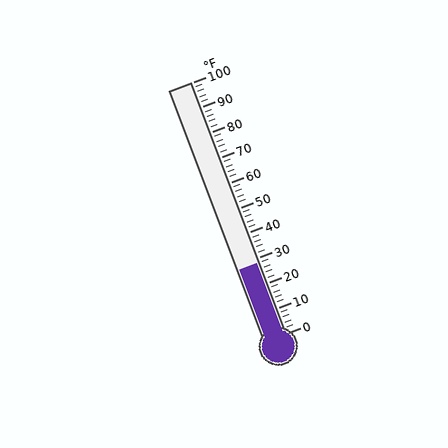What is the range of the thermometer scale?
The thermometer scale ranges from 0°F to 100°F.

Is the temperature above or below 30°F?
The temperature is below 30°F.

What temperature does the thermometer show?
The thermometer shows approximately 28°F.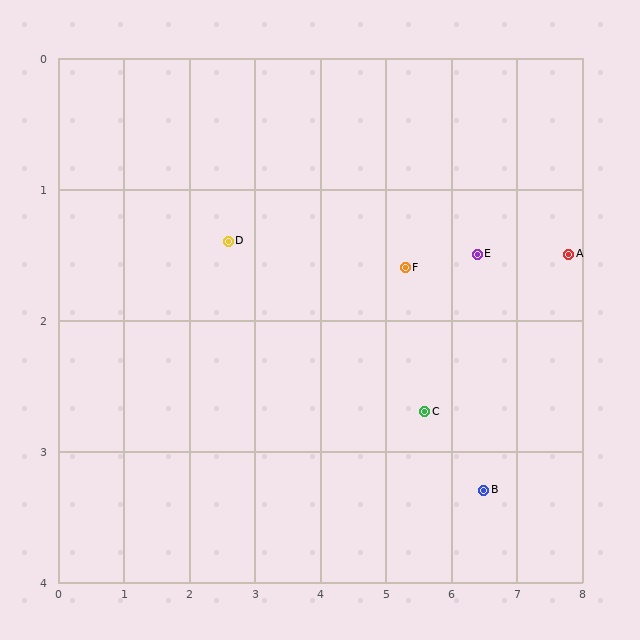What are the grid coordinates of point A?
Point A is at approximately (7.8, 1.5).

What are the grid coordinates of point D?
Point D is at approximately (2.6, 1.4).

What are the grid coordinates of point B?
Point B is at approximately (6.5, 3.3).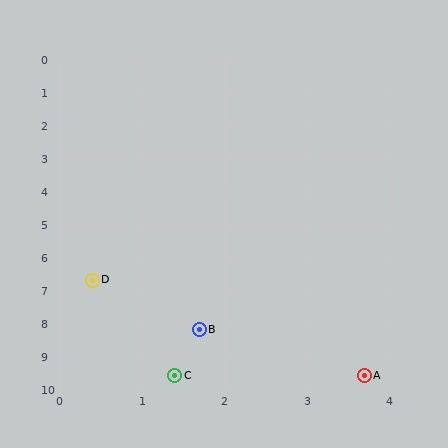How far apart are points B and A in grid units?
Points B and A are about 2.4 grid units apart.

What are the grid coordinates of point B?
Point B is at approximately (1.7, 8.2).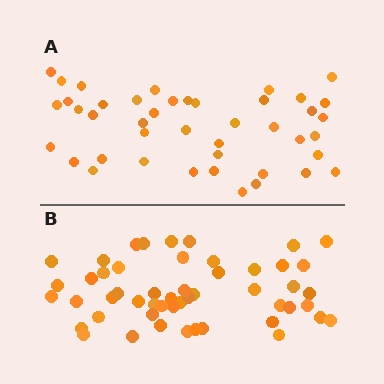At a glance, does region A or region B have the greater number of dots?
Region B (the bottom region) has more dots.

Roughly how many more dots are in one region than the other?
Region B has roughly 8 or so more dots than region A.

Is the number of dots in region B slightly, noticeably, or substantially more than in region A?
Region B has only slightly more — the two regions are fairly close. The ratio is roughly 1.2 to 1.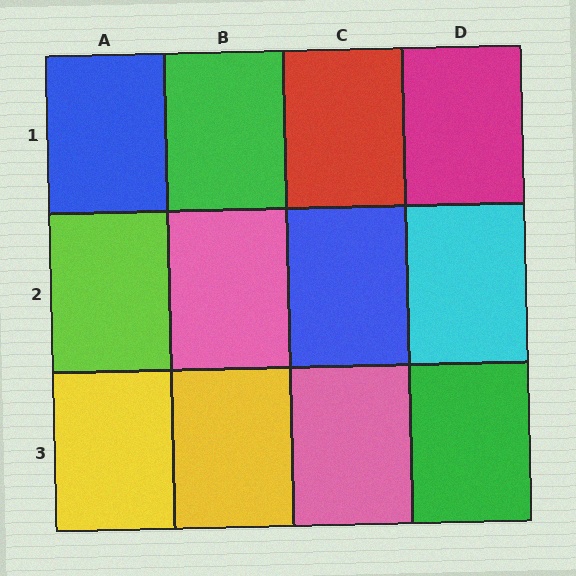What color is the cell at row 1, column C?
Red.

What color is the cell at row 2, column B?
Pink.